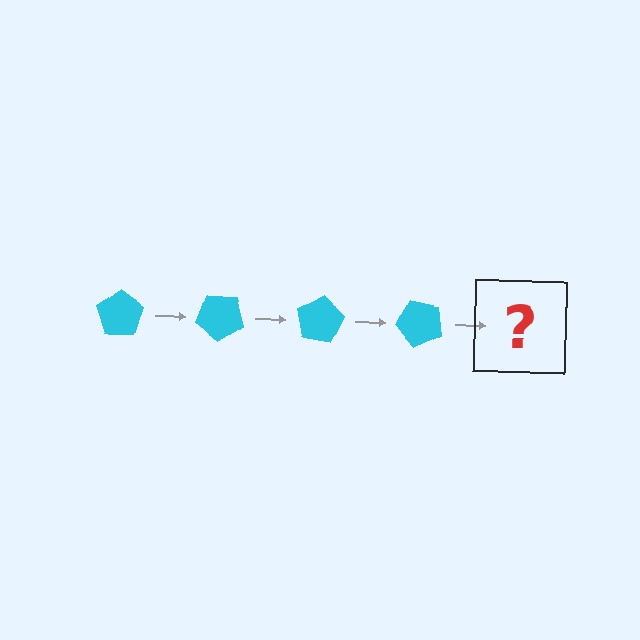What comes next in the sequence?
The next element should be a cyan pentagon rotated 160 degrees.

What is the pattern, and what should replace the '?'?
The pattern is that the pentagon rotates 40 degrees each step. The '?' should be a cyan pentagon rotated 160 degrees.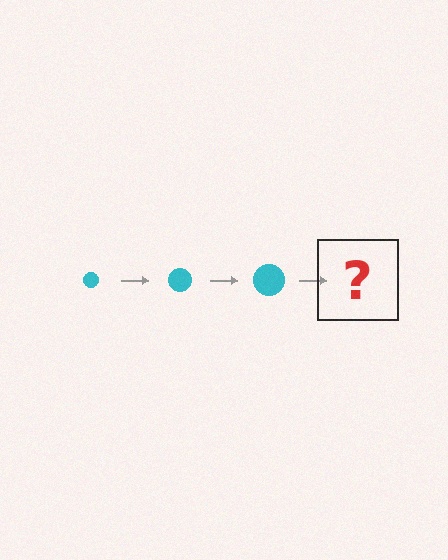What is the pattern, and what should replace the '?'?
The pattern is that the circle gets progressively larger each step. The '?' should be a cyan circle, larger than the previous one.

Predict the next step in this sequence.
The next step is a cyan circle, larger than the previous one.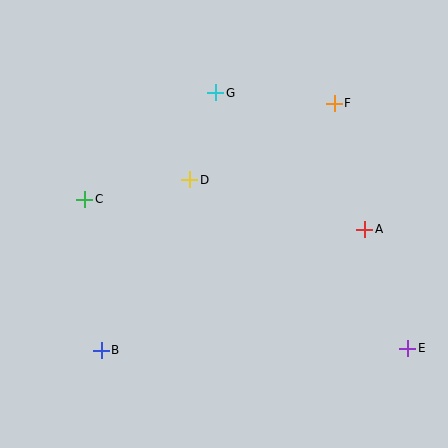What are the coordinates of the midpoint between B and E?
The midpoint between B and E is at (255, 349).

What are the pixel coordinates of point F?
Point F is at (334, 103).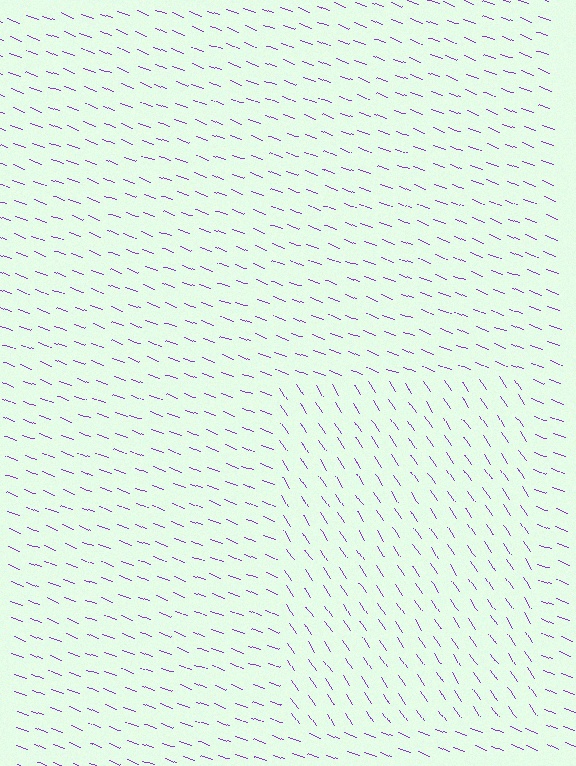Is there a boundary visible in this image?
Yes, there is a texture boundary formed by a change in line orientation.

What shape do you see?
I see a rectangle.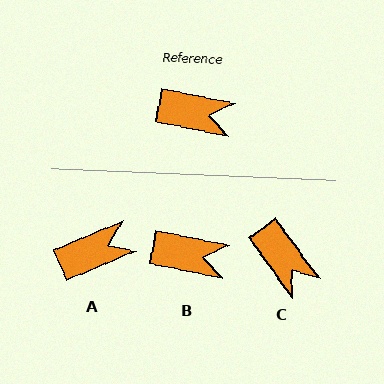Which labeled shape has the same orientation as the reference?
B.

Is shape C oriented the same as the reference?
No, it is off by about 43 degrees.